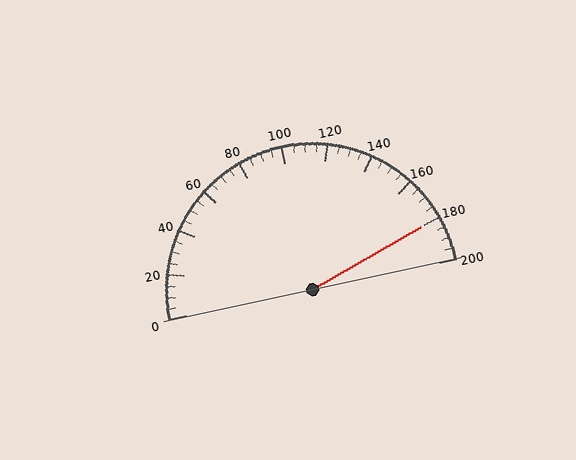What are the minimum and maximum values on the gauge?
The gauge ranges from 0 to 200.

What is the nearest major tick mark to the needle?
The nearest major tick mark is 180.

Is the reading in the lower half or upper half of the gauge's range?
The reading is in the upper half of the range (0 to 200).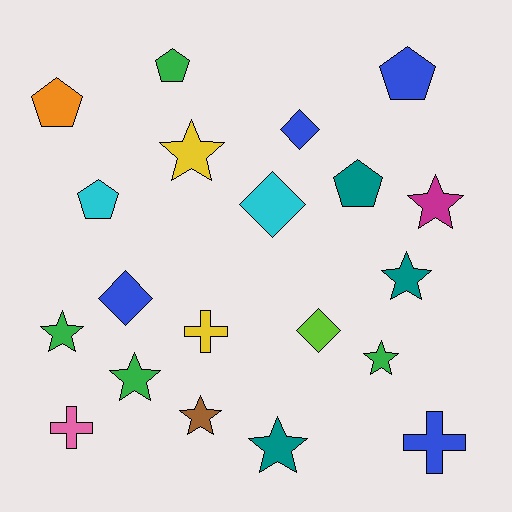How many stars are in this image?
There are 8 stars.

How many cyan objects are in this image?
There are 2 cyan objects.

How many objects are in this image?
There are 20 objects.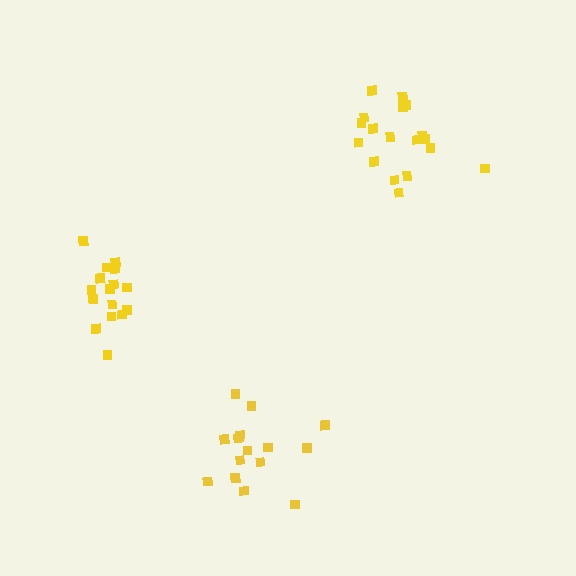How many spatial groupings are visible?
There are 3 spatial groupings.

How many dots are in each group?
Group 1: 18 dots, Group 2: 16 dots, Group 3: 15 dots (49 total).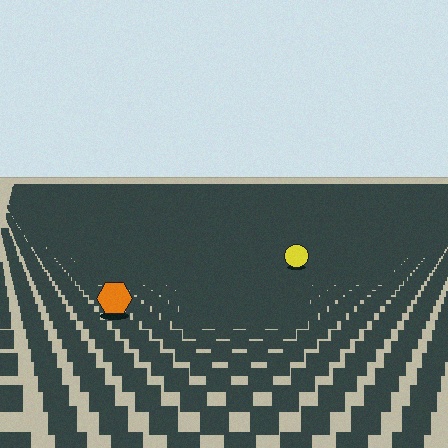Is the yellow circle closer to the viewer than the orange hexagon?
No. The orange hexagon is closer — you can tell from the texture gradient: the ground texture is coarser near it.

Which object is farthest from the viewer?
The yellow circle is farthest from the viewer. It appears smaller and the ground texture around it is denser.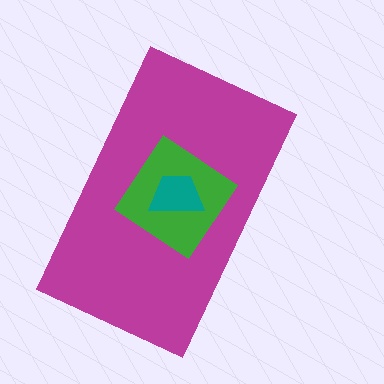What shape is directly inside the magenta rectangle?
The green diamond.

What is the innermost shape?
The teal trapezoid.